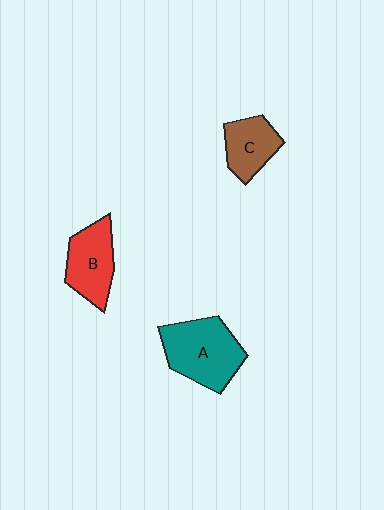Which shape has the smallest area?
Shape C (brown).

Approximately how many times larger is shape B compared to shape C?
Approximately 1.2 times.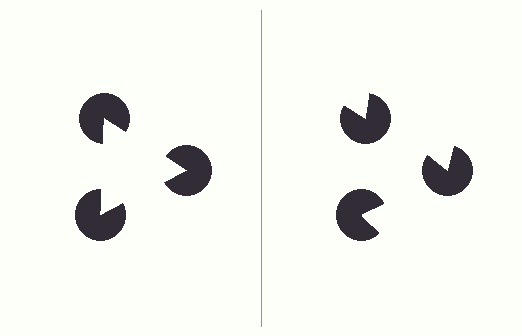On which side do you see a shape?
An illusory triangle appears on the left side. On the right side the wedge cuts are rotated, so no coherent shape forms.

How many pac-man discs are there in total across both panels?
6 — 3 on each side.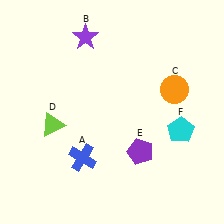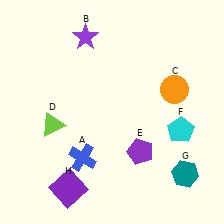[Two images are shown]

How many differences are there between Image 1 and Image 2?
There are 2 differences between the two images.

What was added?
A teal hexagon (G), a purple square (H) were added in Image 2.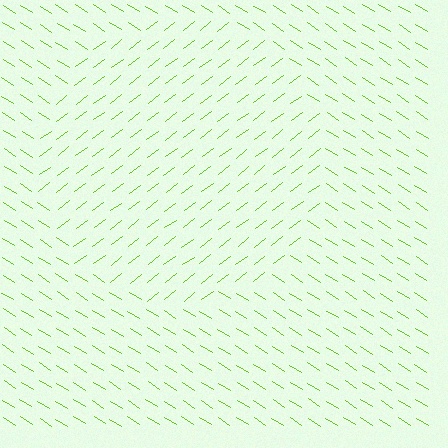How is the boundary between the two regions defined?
The boundary is defined purely by a change in line orientation (approximately 69 degrees difference). All lines are the same color and thickness.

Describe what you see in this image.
The image is filled with small lime line segments. A circle region in the image has lines oriented differently from the surrounding lines, creating a visible texture boundary.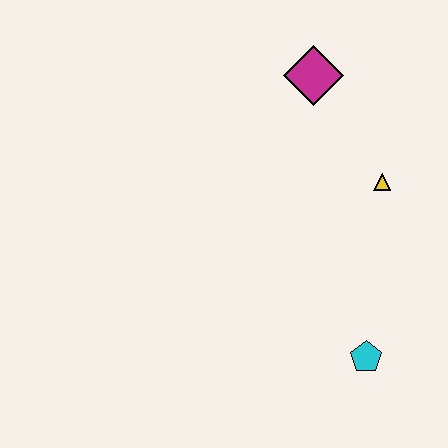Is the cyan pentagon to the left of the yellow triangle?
Yes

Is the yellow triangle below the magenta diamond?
Yes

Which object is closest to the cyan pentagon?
The yellow triangle is closest to the cyan pentagon.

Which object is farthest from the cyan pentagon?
The magenta diamond is farthest from the cyan pentagon.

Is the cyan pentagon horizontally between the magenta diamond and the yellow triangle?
Yes